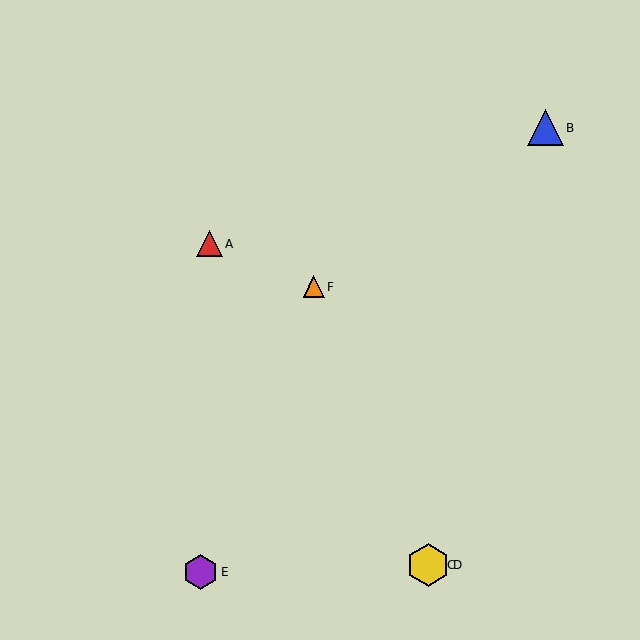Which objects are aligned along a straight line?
Objects C, D, F are aligned along a straight line.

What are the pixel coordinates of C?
Object C is at (428, 565).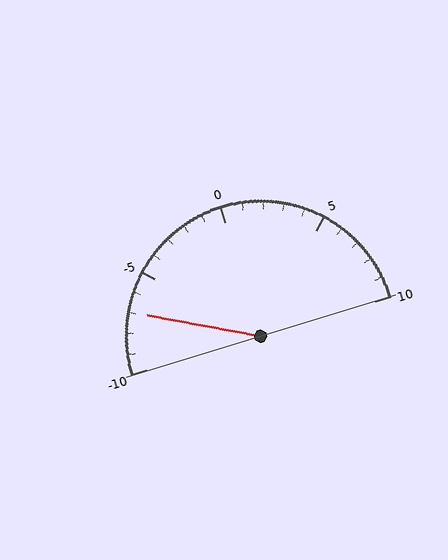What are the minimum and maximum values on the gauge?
The gauge ranges from -10 to 10.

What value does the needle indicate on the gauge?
The needle indicates approximately -7.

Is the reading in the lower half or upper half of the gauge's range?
The reading is in the lower half of the range (-10 to 10).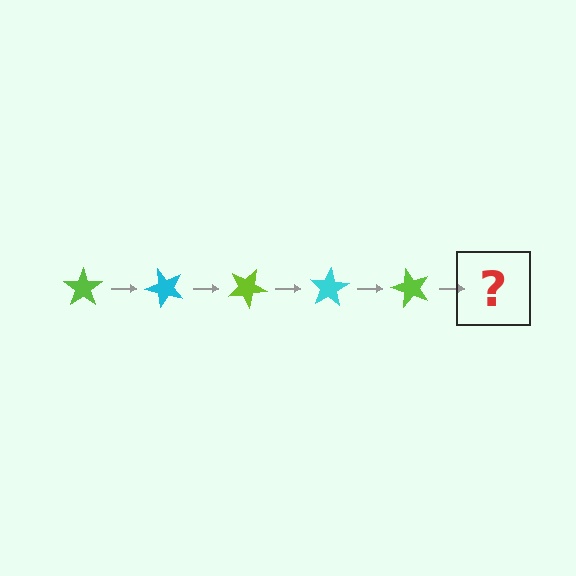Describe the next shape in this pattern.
It should be a cyan star, rotated 250 degrees from the start.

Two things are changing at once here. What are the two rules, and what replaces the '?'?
The two rules are that it rotates 50 degrees each step and the color cycles through lime and cyan. The '?' should be a cyan star, rotated 250 degrees from the start.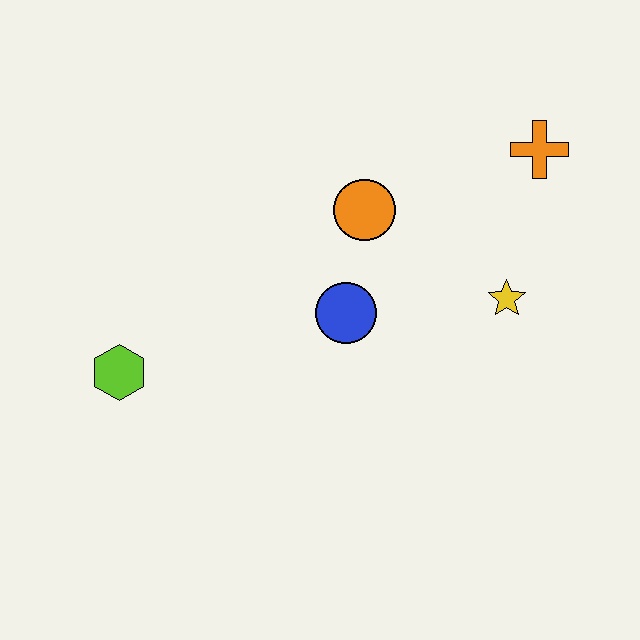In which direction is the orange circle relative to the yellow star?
The orange circle is to the left of the yellow star.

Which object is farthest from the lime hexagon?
The orange cross is farthest from the lime hexagon.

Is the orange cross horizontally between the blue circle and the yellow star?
No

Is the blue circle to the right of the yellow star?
No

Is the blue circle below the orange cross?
Yes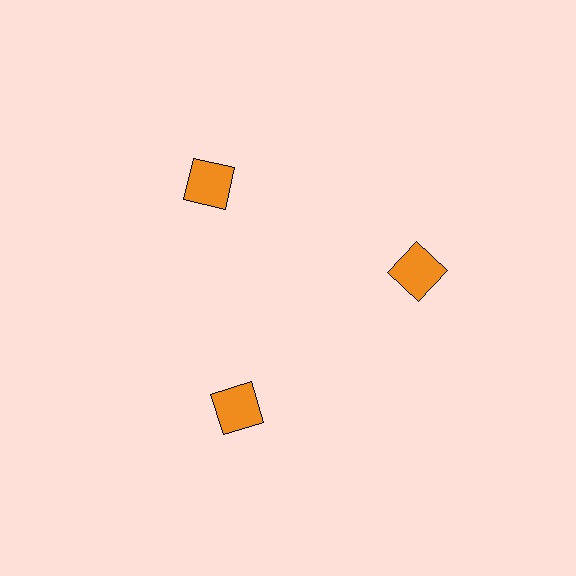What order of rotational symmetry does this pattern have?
This pattern has 3-fold rotational symmetry.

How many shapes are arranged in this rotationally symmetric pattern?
There are 3 shapes, arranged in 3 groups of 1.